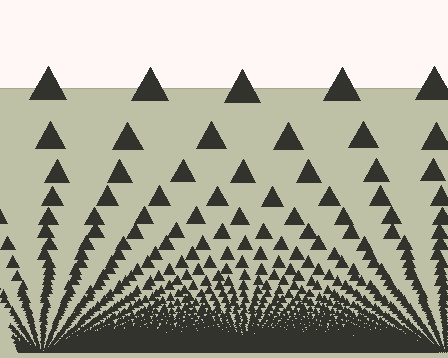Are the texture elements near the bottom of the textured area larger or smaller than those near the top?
Smaller. The gradient is inverted — elements near the bottom are smaller and denser.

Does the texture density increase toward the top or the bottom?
Density increases toward the bottom.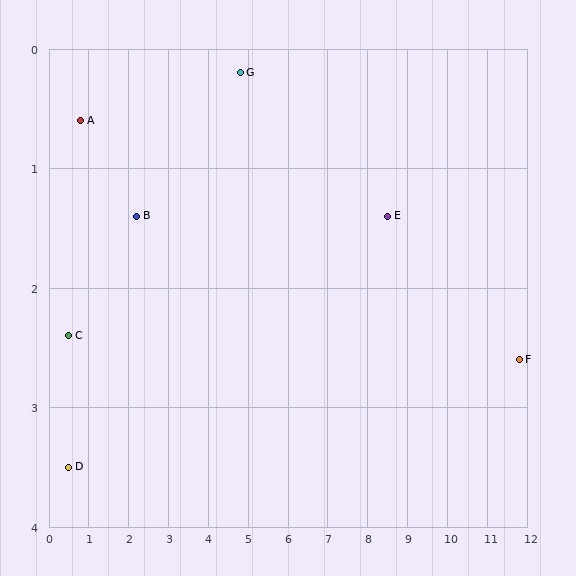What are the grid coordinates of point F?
Point F is at approximately (11.8, 2.6).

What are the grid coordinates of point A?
Point A is at approximately (0.8, 0.6).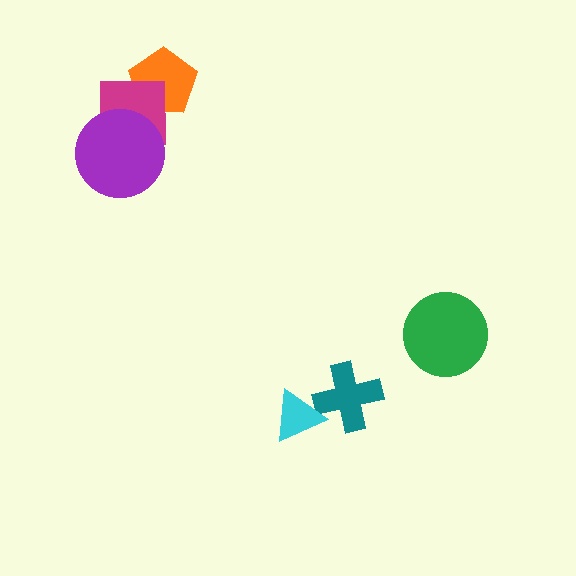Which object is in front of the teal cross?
The cyan triangle is in front of the teal cross.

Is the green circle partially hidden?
No, no other shape covers it.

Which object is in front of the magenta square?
The purple circle is in front of the magenta square.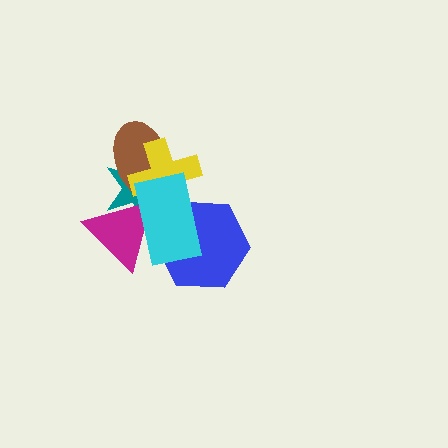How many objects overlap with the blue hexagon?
2 objects overlap with the blue hexagon.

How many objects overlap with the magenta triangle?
3 objects overlap with the magenta triangle.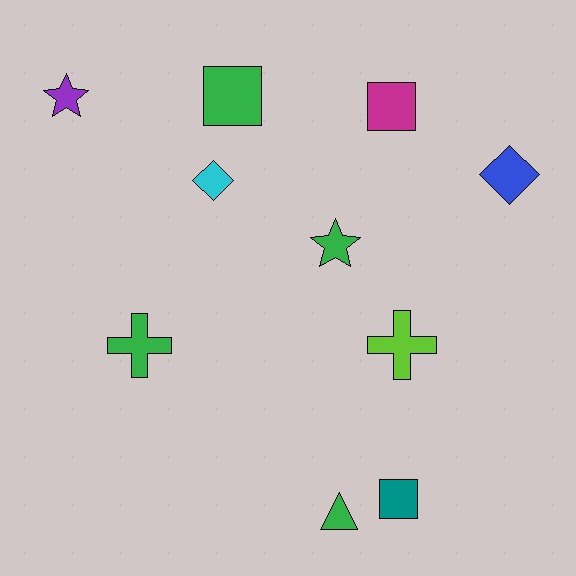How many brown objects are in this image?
There are no brown objects.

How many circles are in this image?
There are no circles.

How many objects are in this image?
There are 10 objects.